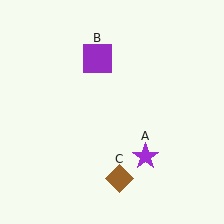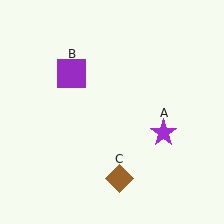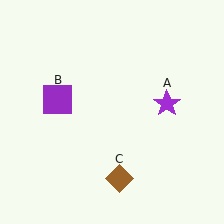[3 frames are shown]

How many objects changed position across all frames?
2 objects changed position: purple star (object A), purple square (object B).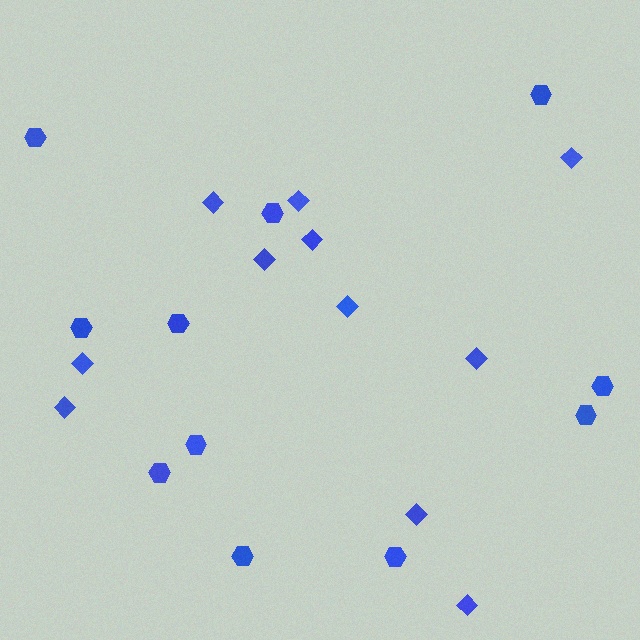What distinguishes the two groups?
There are 2 groups: one group of diamonds (11) and one group of hexagons (11).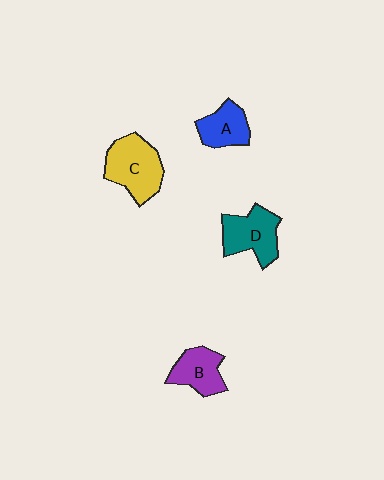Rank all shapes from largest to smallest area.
From largest to smallest: C (yellow), D (teal), B (purple), A (blue).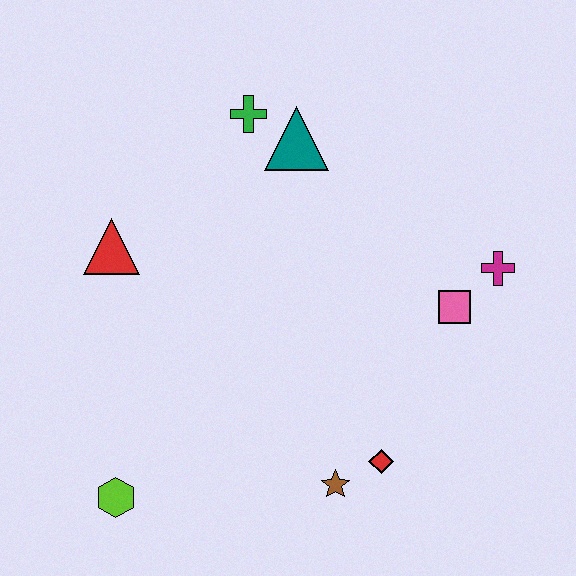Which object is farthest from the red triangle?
The magenta cross is farthest from the red triangle.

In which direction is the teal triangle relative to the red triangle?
The teal triangle is to the right of the red triangle.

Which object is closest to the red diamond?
The brown star is closest to the red diamond.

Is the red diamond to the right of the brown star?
Yes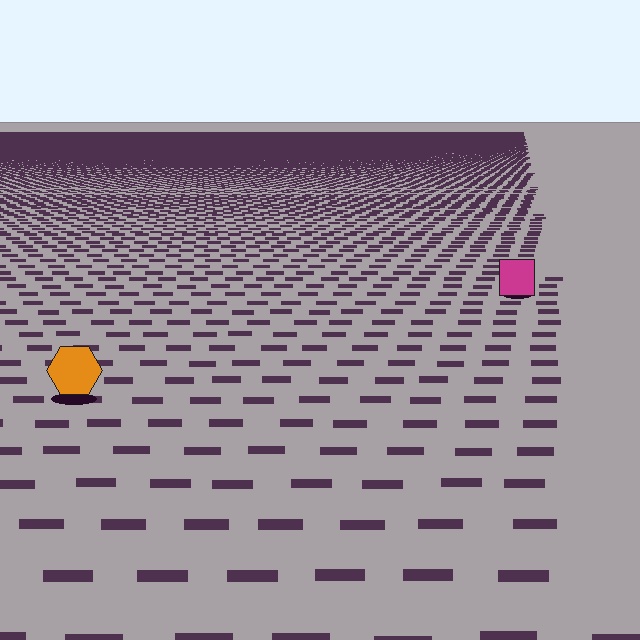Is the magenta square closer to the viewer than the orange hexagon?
No. The orange hexagon is closer — you can tell from the texture gradient: the ground texture is coarser near it.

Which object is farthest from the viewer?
The magenta square is farthest from the viewer. It appears smaller and the ground texture around it is denser.